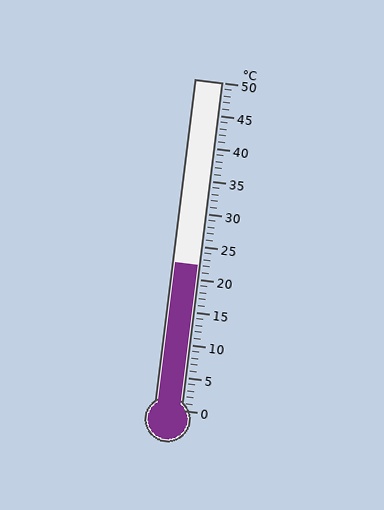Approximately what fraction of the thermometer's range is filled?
The thermometer is filled to approximately 45% of its range.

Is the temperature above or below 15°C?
The temperature is above 15°C.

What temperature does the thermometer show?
The thermometer shows approximately 22°C.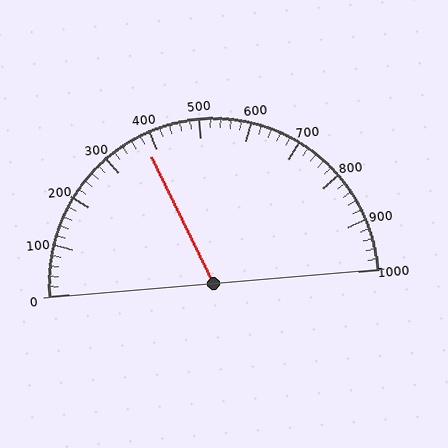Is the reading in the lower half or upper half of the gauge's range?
The reading is in the lower half of the range (0 to 1000).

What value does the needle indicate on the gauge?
The needle indicates approximately 380.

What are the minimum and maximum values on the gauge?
The gauge ranges from 0 to 1000.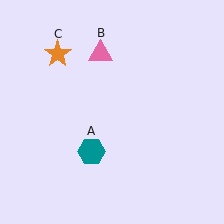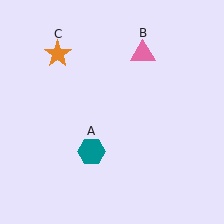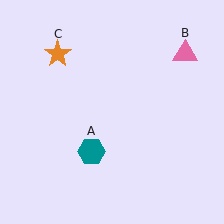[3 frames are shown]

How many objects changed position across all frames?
1 object changed position: pink triangle (object B).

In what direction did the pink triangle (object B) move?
The pink triangle (object B) moved right.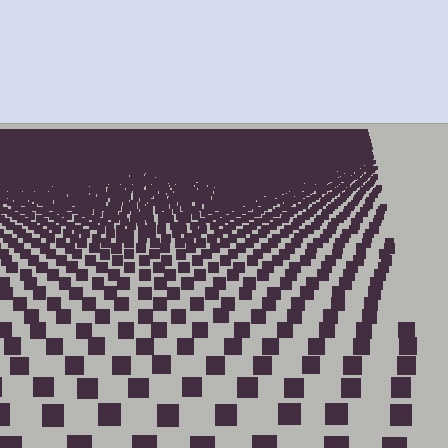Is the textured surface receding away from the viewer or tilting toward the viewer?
The surface is receding away from the viewer. Texture elements get smaller and denser toward the top.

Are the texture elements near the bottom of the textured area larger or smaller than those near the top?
Larger. Near the bottom, elements are closer to the viewer and appear at a bigger on-screen size.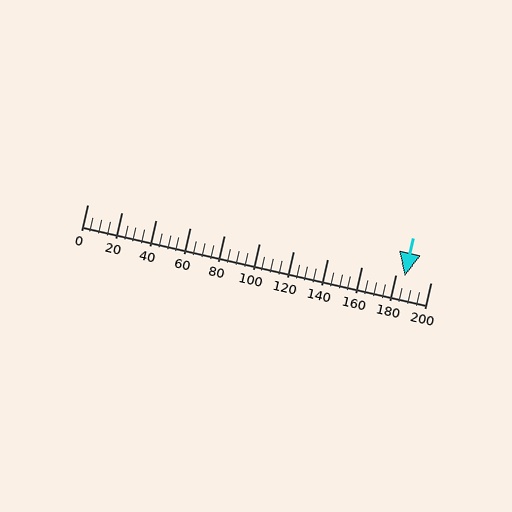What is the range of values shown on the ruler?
The ruler shows values from 0 to 200.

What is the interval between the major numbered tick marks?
The major tick marks are spaced 20 units apart.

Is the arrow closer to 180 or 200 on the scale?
The arrow is closer to 180.